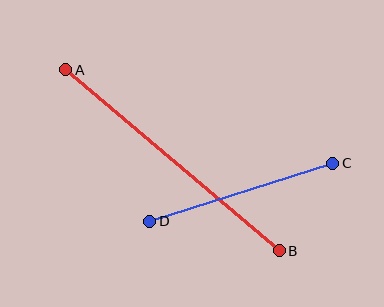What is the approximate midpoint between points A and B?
The midpoint is at approximately (172, 160) pixels.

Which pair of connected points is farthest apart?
Points A and B are farthest apart.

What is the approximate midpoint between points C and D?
The midpoint is at approximately (241, 192) pixels.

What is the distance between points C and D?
The distance is approximately 192 pixels.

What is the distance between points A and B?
The distance is approximately 280 pixels.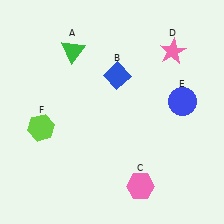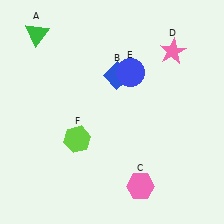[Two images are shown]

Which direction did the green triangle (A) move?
The green triangle (A) moved left.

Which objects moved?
The objects that moved are: the green triangle (A), the blue circle (E), the lime hexagon (F).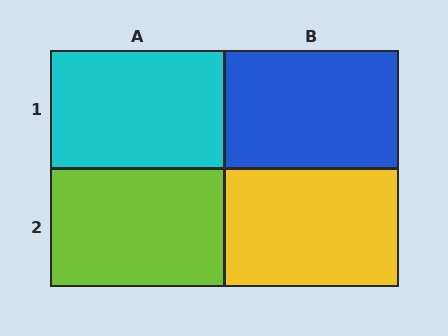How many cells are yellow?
1 cell is yellow.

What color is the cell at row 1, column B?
Blue.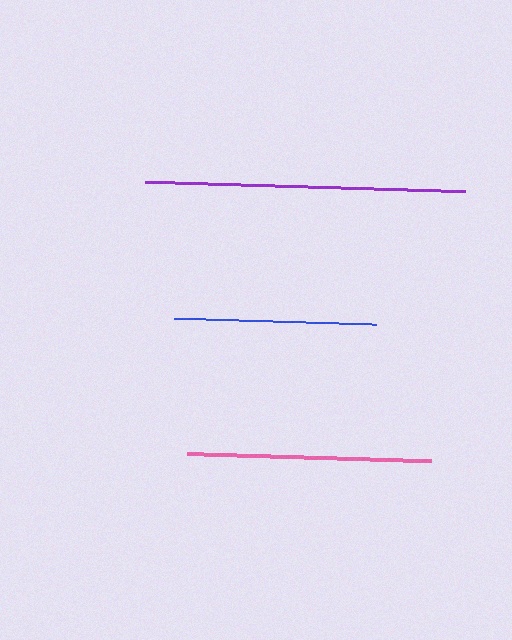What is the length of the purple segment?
The purple segment is approximately 320 pixels long.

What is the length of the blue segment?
The blue segment is approximately 202 pixels long.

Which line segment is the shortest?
The blue line is the shortest at approximately 202 pixels.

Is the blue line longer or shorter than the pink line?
The pink line is longer than the blue line.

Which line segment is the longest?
The purple line is the longest at approximately 320 pixels.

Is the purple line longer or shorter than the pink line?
The purple line is longer than the pink line.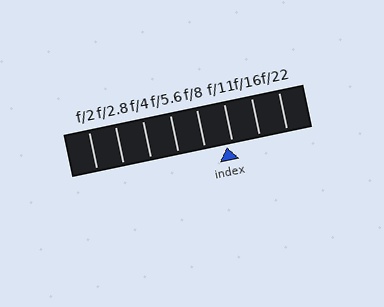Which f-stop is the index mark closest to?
The index mark is closest to f/11.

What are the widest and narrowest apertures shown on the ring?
The widest aperture shown is f/2 and the narrowest is f/22.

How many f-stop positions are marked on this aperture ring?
There are 8 f-stop positions marked.